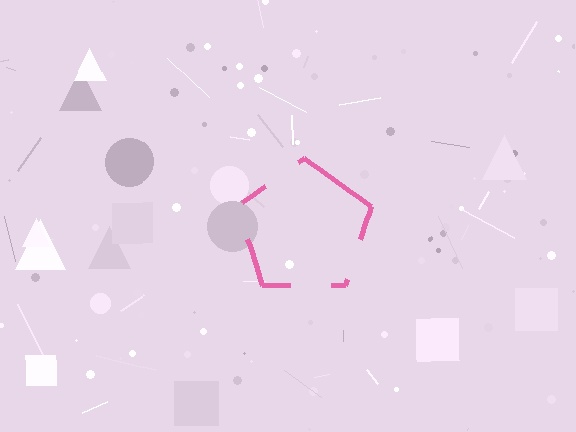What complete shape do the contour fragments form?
The contour fragments form a pentagon.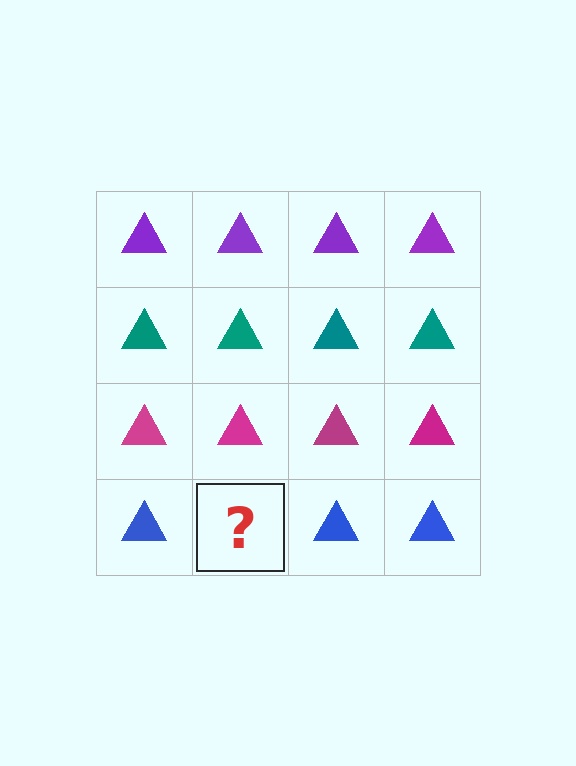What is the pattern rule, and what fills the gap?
The rule is that each row has a consistent color. The gap should be filled with a blue triangle.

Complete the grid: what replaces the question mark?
The question mark should be replaced with a blue triangle.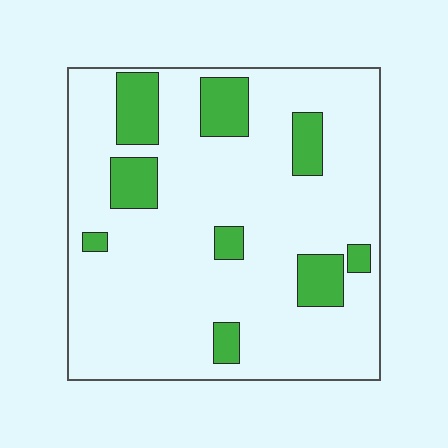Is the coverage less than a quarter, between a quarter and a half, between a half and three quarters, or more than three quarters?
Less than a quarter.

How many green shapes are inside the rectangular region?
9.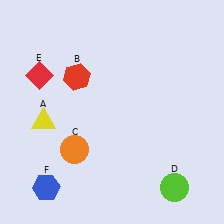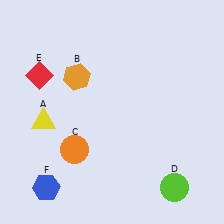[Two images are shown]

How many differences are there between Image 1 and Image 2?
There is 1 difference between the two images.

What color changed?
The hexagon (B) changed from red in Image 1 to orange in Image 2.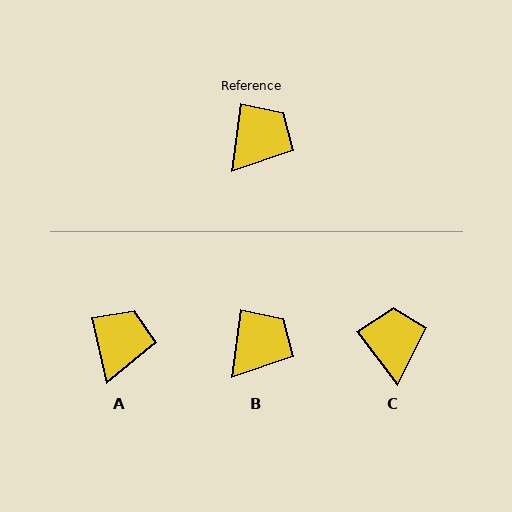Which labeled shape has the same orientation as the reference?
B.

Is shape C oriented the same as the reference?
No, it is off by about 45 degrees.